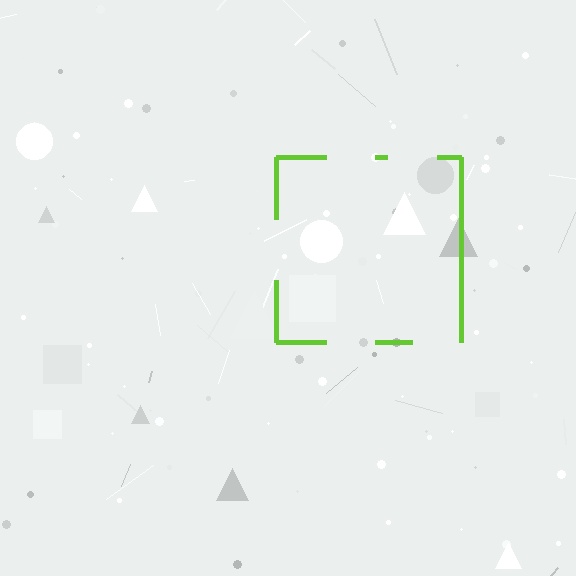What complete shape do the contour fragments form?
The contour fragments form a square.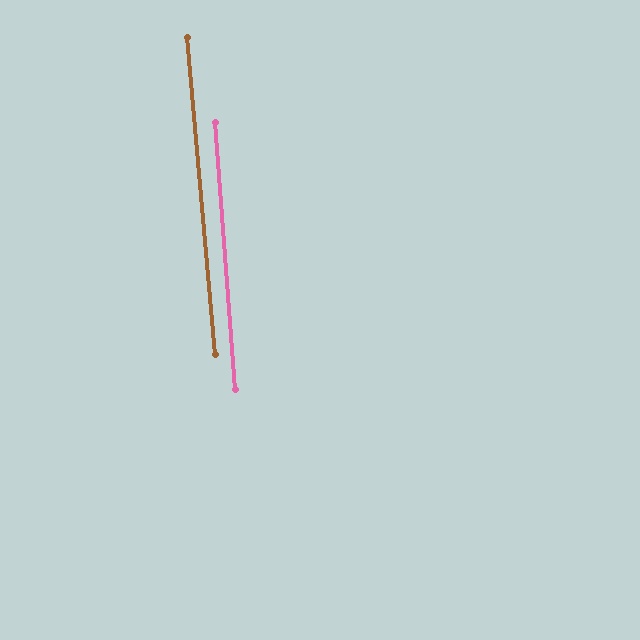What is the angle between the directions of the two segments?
Approximately 1 degree.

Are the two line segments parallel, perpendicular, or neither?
Parallel — their directions differ by only 0.6°.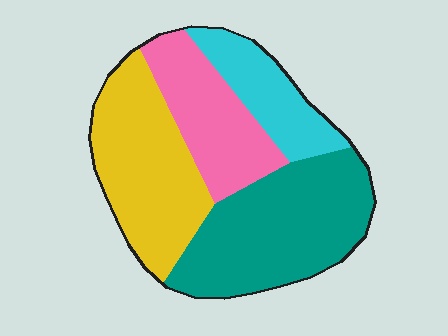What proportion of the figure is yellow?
Yellow covers 29% of the figure.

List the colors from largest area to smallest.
From largest to smallest: teal, yellow, pink, cyan.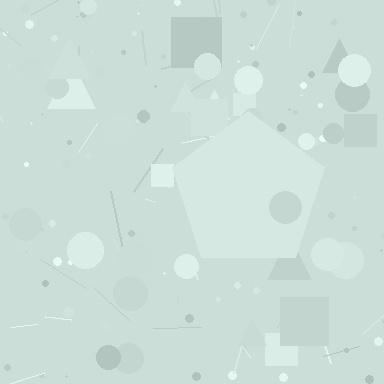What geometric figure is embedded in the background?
A pentagon is embedded in the background.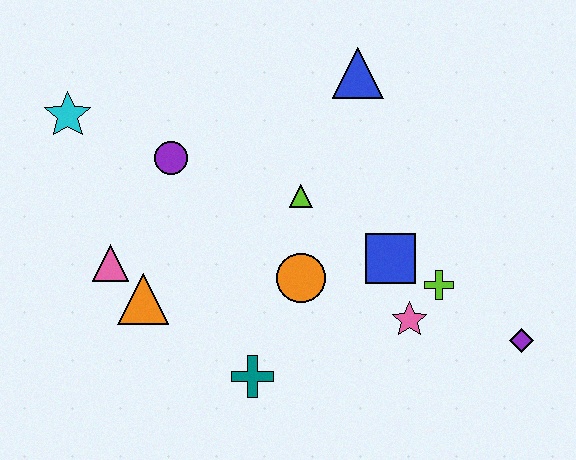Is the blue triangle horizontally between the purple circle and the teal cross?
No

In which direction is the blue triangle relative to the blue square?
The blue triangle is above the blue square.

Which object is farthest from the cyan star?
The purple diamond is farthest from the cyan star.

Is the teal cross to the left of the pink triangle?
No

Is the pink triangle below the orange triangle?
No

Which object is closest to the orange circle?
The lime triangle is closest to the orange circle.